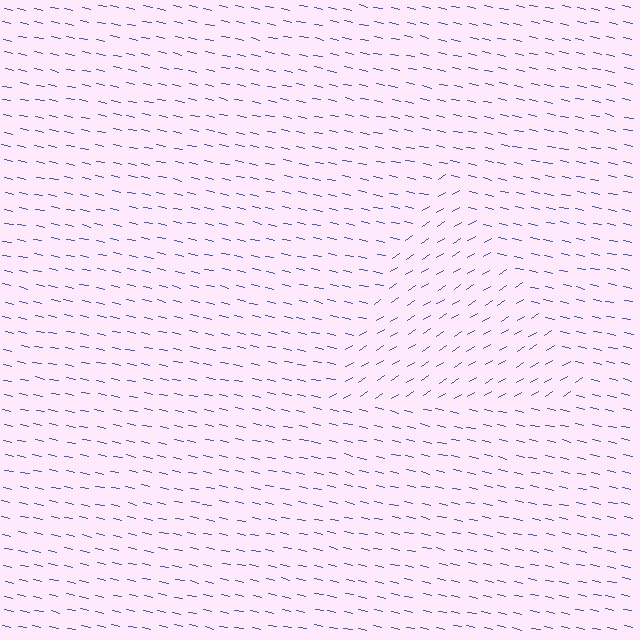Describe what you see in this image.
The image is filled with small blue line segments. A triangle region in the image has lines oriented differently from the surrounding lines, creating a visible texture boundary.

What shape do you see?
I see a triangle.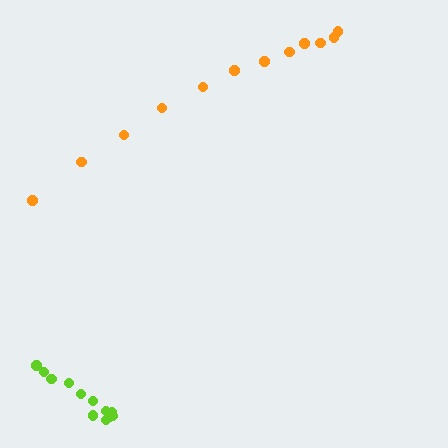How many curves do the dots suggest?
There are 2 distinct paths.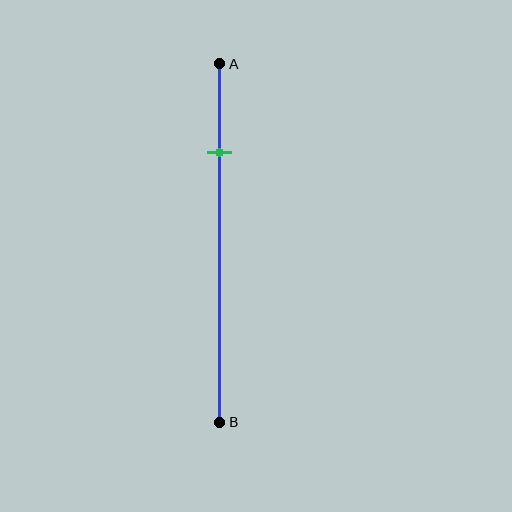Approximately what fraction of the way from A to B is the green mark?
The green mark is approximately 25% of the way from A to B.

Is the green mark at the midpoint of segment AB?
No, the mark is at about 25% from A, not at the 50% midpoint.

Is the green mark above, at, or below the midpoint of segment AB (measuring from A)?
The green mark is above the midpoint of segment AB.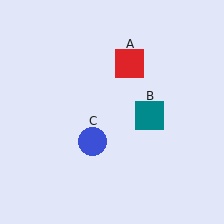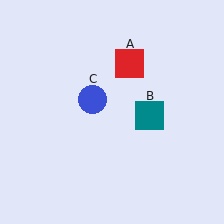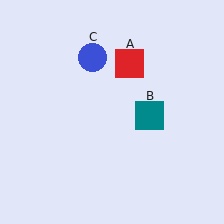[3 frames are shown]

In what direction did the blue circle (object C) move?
The blue circle (object C) moved up.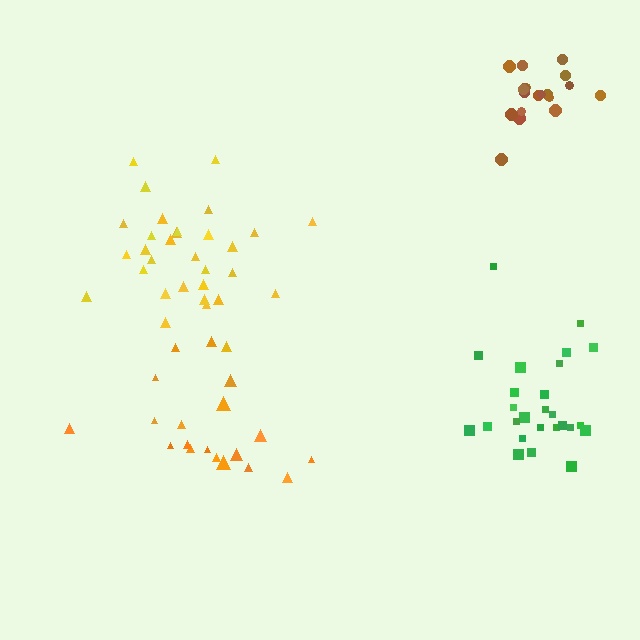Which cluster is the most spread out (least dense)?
Orange.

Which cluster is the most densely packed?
Brown.